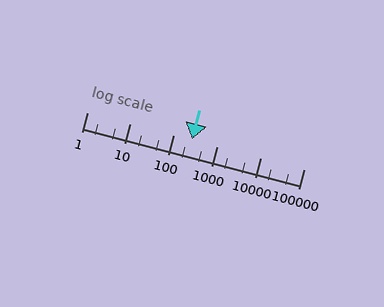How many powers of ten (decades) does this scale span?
The scale spans 5 decades, from 1 to 100000.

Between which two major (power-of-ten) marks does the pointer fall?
The pointer is between 100 and 1000.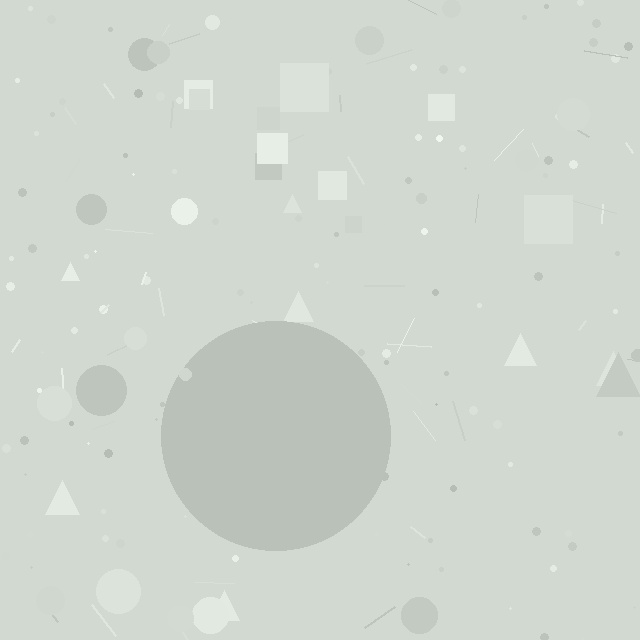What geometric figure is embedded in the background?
A circle is embedded in the background.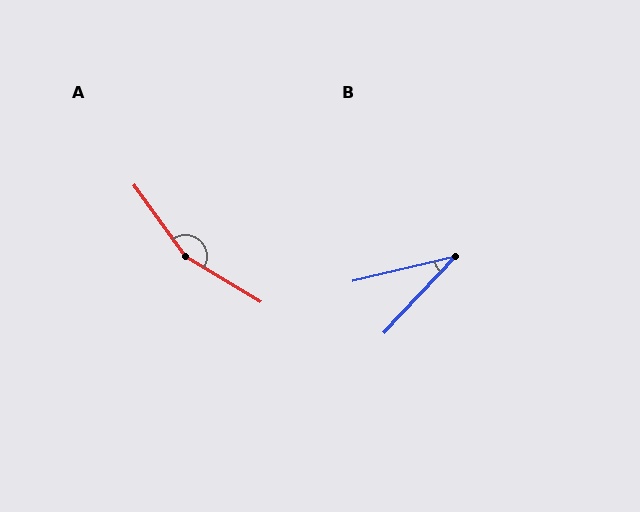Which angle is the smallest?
B, at approximately 33 degrees.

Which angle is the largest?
A, at approximately 156 degrees.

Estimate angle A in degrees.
Approximately 156 degrees.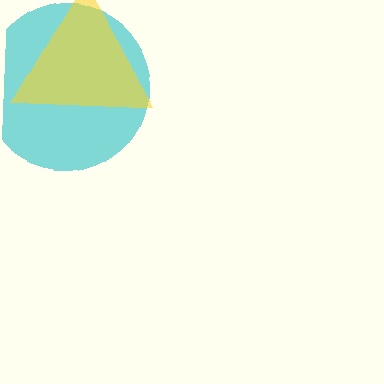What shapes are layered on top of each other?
The layered shapes are: a cyan circle, a yellow triangle.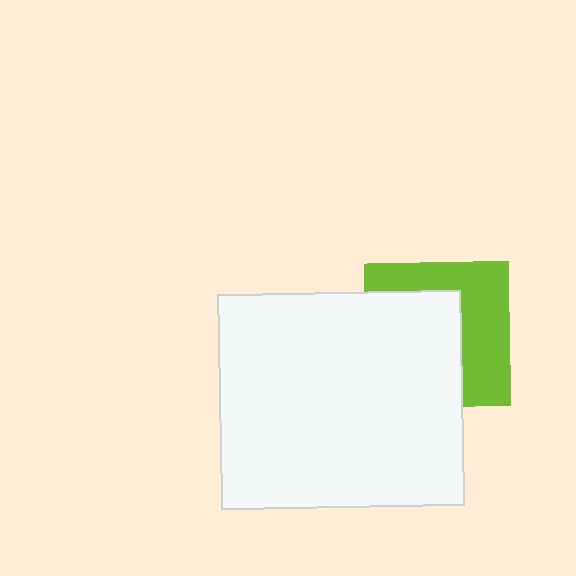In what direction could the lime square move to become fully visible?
The lime square could move right. That would shift it out from behind the white rectangle entirely.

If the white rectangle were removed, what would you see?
You would see the complete lime square.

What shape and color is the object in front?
The object in front is a white rectangle.